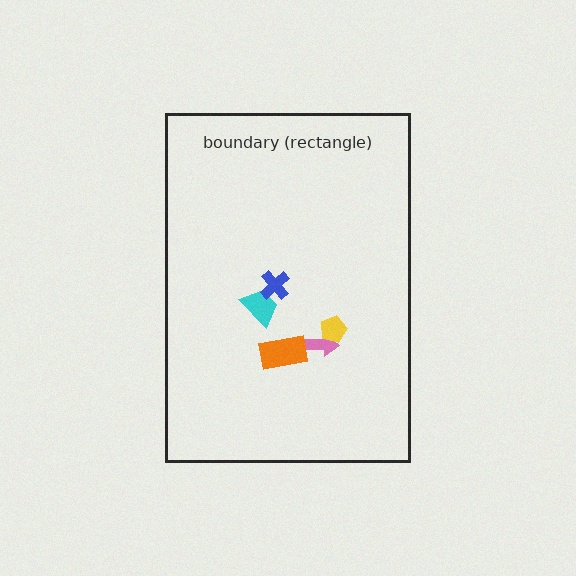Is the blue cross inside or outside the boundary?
Inside.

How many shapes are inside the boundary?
5 inside, 0 outside.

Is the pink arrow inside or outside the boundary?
Inside.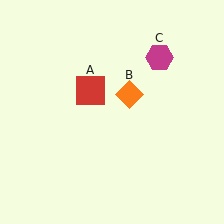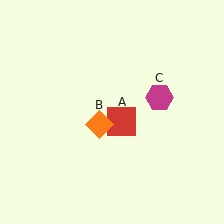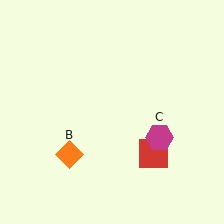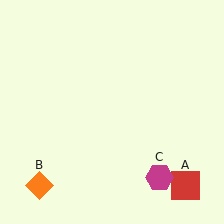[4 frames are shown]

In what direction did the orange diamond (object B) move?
The orange diamond (object B) moved down and to the left.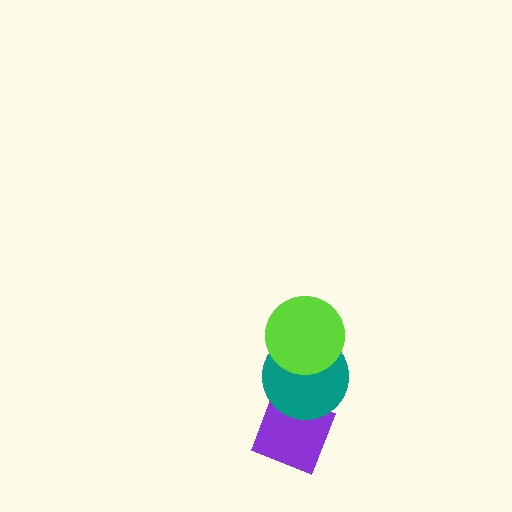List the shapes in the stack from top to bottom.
From top to bottom: the lime circle, the teal circle, the purple diamond.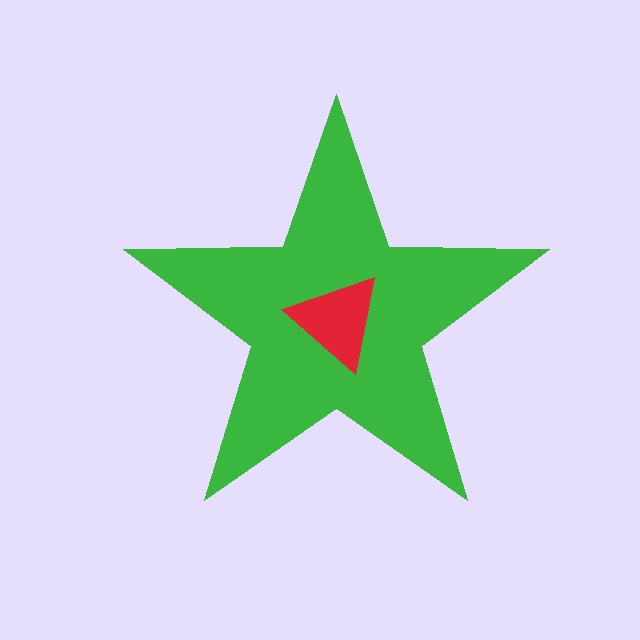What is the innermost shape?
The red triangle.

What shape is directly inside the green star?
The red triangle.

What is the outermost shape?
The green star.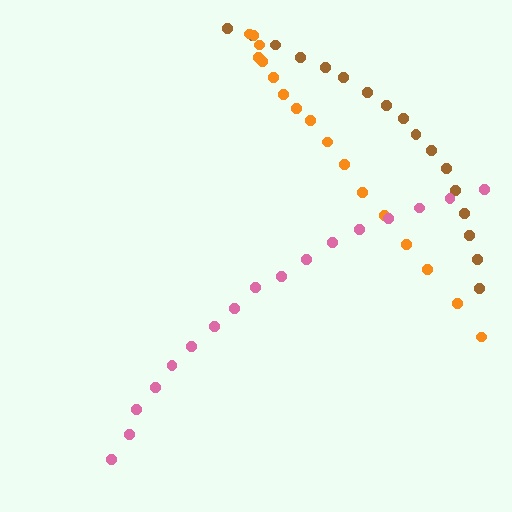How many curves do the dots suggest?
There are 3 distinct paths.